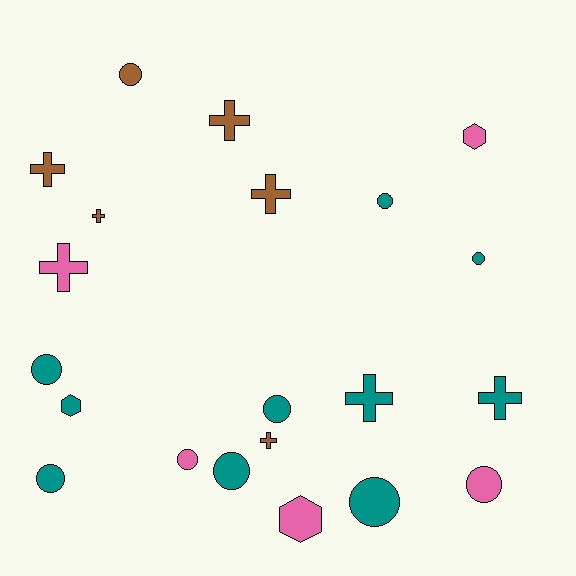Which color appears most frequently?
Teal, with 10 objects.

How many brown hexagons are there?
There are no brown hexagons.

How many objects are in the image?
There are 21 objects.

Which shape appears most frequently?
Circle, with 10 objects.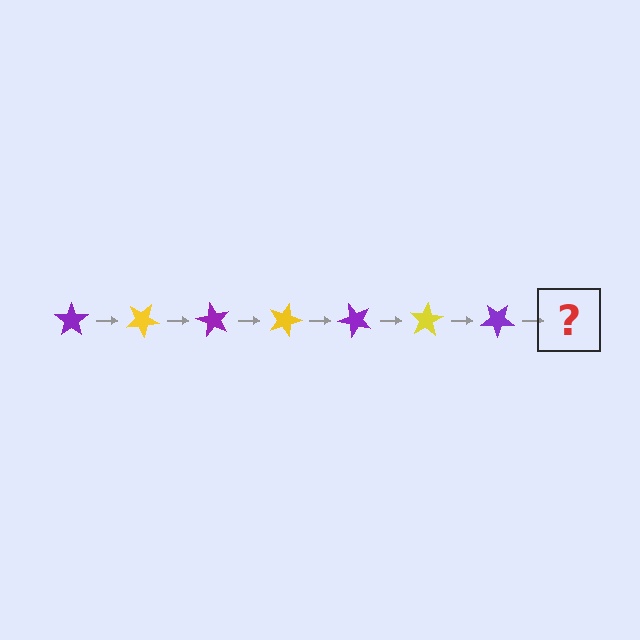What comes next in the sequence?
The next element should be a yellow star, rotated 210 degrees from the start.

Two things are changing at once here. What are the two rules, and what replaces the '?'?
The two rules are that it rotates 30 degrees each step and the color cycles through purple and yellow. The '?' should be a yellow star, rotated 210 degrees from the start.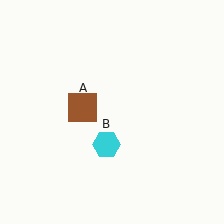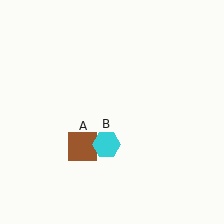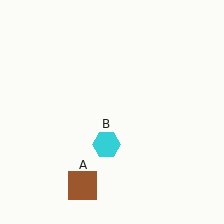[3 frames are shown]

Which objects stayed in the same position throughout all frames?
Cyan hexagon (object B) remained stationary.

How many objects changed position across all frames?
1 object changed position: brown square (object A).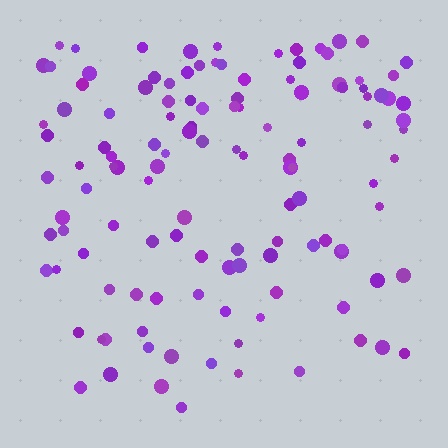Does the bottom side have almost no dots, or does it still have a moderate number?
Still a moderate number, just noticeably fewer than the top.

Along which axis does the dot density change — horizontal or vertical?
Vertical.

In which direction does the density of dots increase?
From bottom to top, with the top side densest.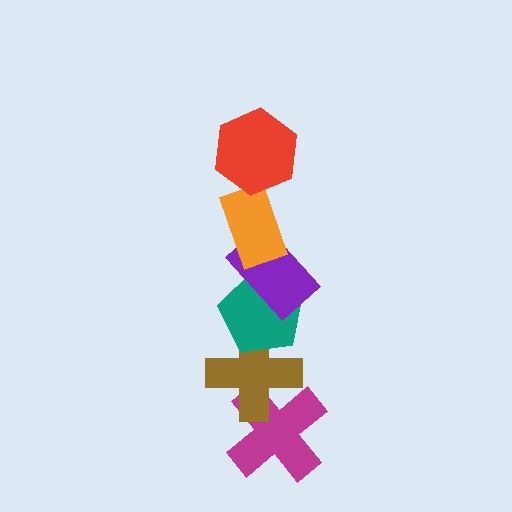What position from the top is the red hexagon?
The red hexagon is 1st from the top.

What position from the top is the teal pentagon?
The teal pentagon is 4th from the top.